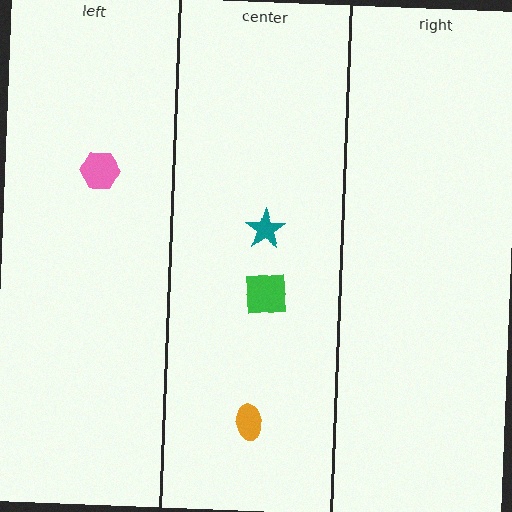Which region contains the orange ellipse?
The center region.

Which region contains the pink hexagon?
The left region.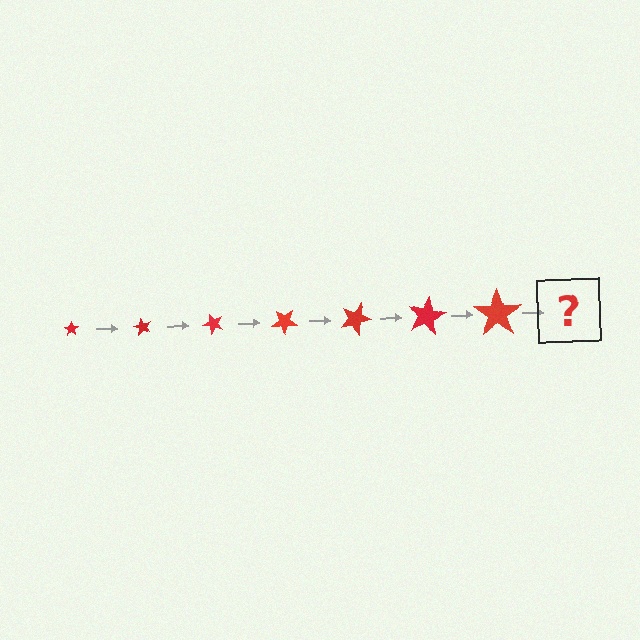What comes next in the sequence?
The next element should be a star, larger than the previous one and rotated 420 degrees from the start.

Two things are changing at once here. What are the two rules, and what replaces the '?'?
The two rules are that the star grows larger each step and it rotates 60 degrees each step. The '?' should be a star, larger than the previous one and rotated 420 degrees from the start.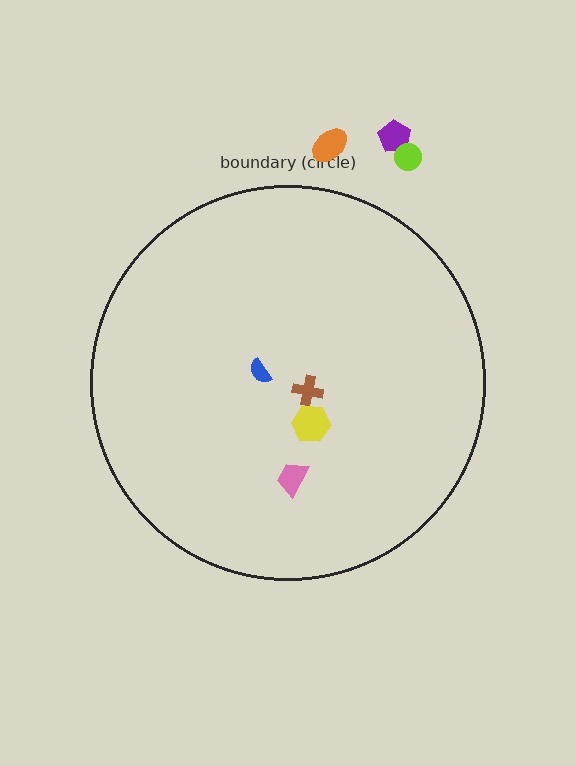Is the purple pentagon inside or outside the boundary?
Outside.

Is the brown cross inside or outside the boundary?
Inside.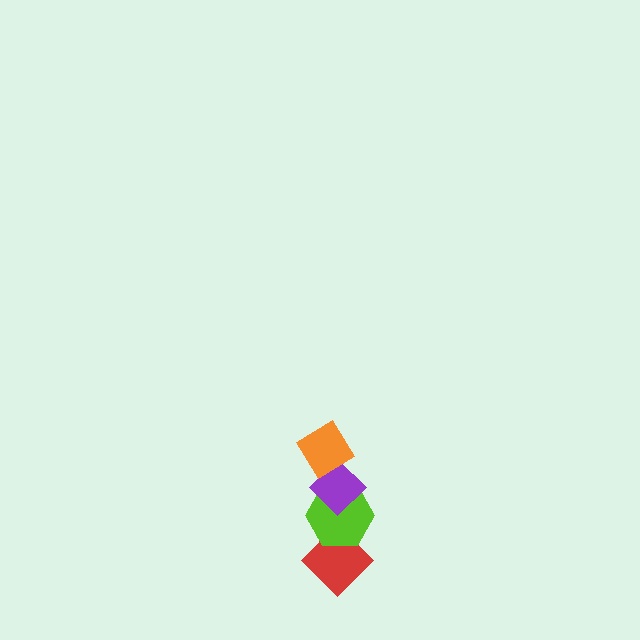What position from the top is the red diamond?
The red diamond is 4th from the top.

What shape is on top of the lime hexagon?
The purple diamond is on top of the lime hexagon.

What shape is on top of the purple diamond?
The orange diamond is on top of the purple diamond.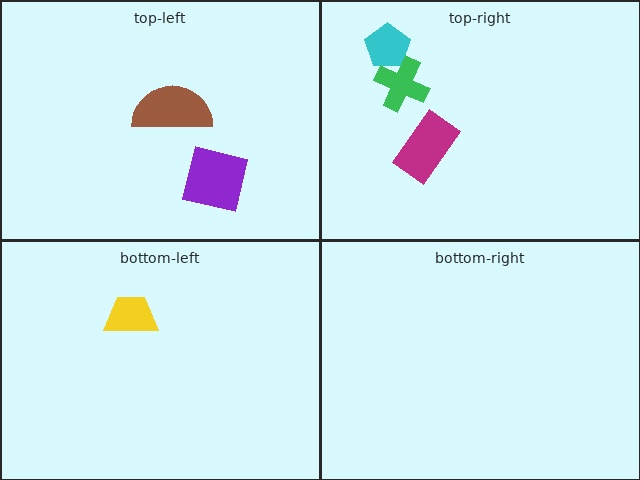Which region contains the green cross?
The top-right region.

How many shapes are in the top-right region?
3.